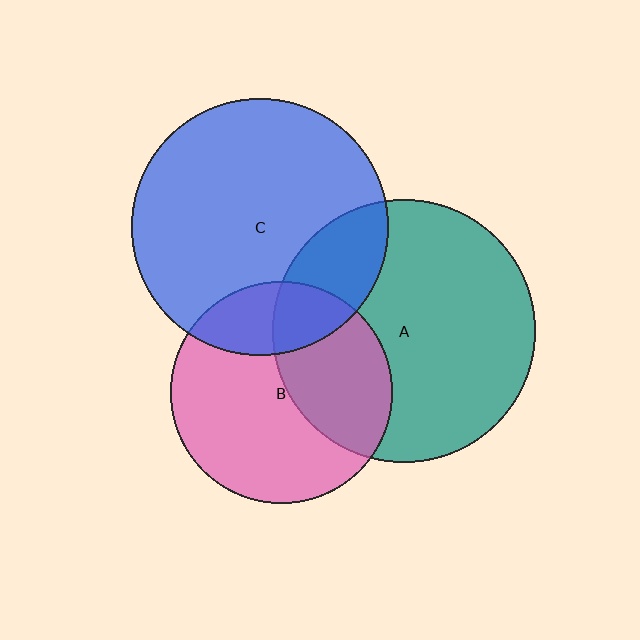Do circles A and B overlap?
Yes.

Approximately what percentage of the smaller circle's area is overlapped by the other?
Approximately 40%.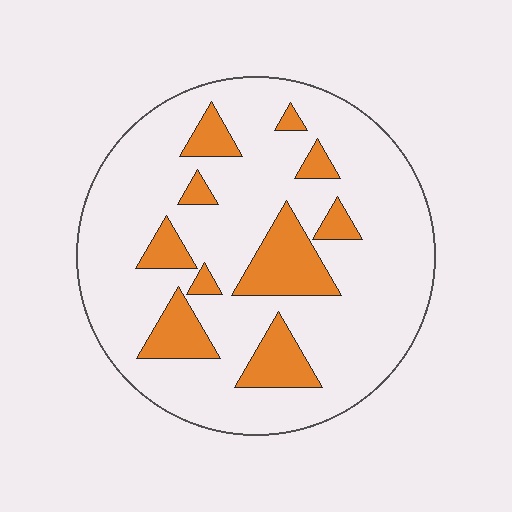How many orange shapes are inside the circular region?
10.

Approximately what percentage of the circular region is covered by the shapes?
Approximately 20%.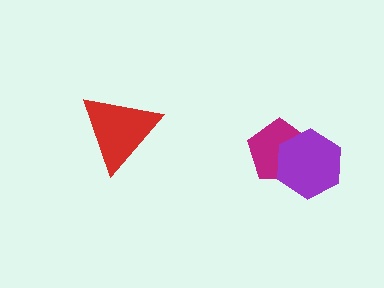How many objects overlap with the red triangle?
0 objects overlap with the red triangle.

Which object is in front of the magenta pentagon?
The purple hexagon is in front of the magenta pentagon.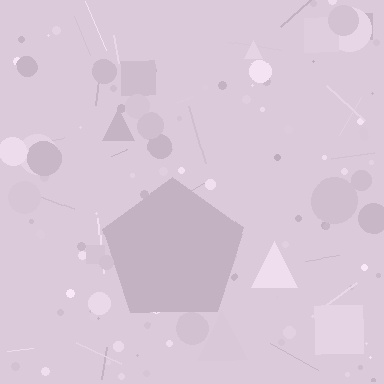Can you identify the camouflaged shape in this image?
The camouflaged shape is a pentagon.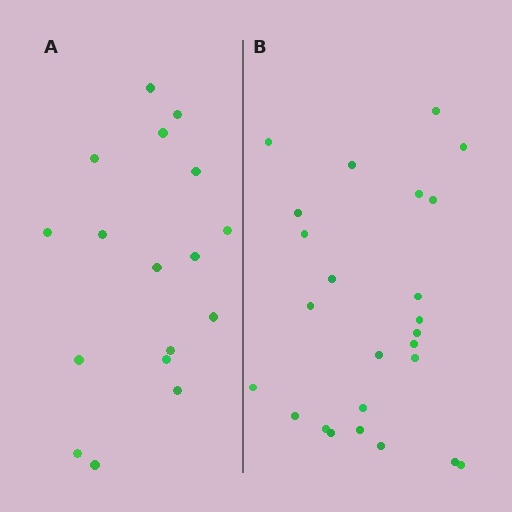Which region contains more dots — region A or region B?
Region B (the right region) has more dots.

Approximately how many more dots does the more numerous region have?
Region B has roughly 8 or so more dots than region A.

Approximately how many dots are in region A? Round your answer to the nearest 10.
About 20 dots. (The exact count is 17, which rounds to 20.)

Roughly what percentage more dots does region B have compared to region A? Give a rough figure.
About 45% more.